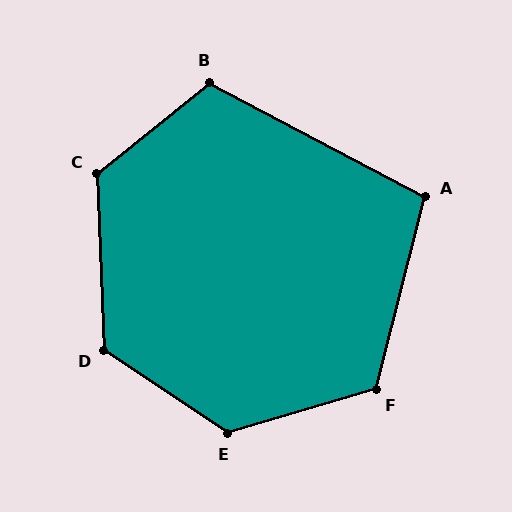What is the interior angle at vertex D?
Approximately 126 degrees (obtuse).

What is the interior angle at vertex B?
Approximately 113 degrees (obtuse).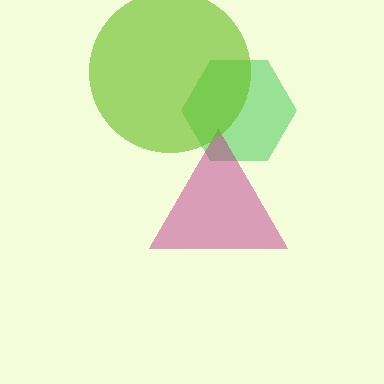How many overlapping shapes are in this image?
There are 3 overlapping shapes in the image.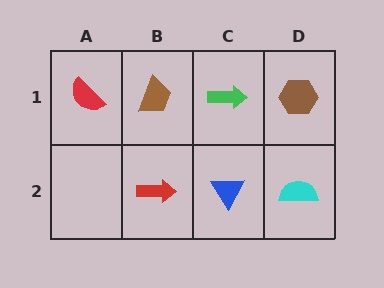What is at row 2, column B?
A red arrow.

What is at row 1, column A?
A red semicircle.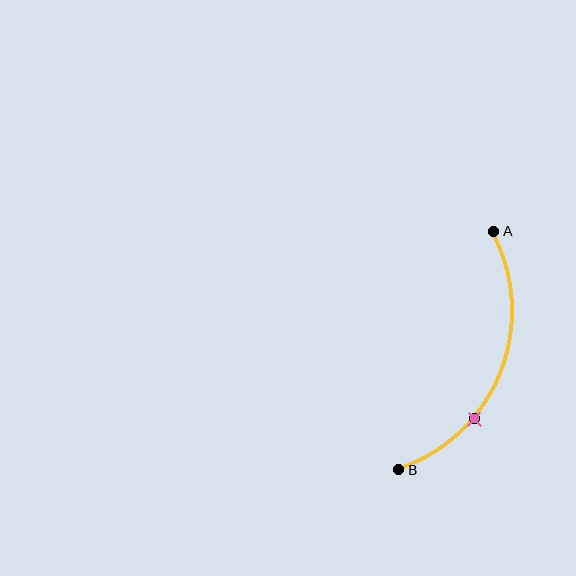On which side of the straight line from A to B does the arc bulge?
The arc bulges to the right of the straight line connecting A and B.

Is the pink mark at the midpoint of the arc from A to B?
No. The pink mark lies on the arc but is closer to endpoint B. The arc midpoint would be at the point on the curve equidistant along the arc from both A and B.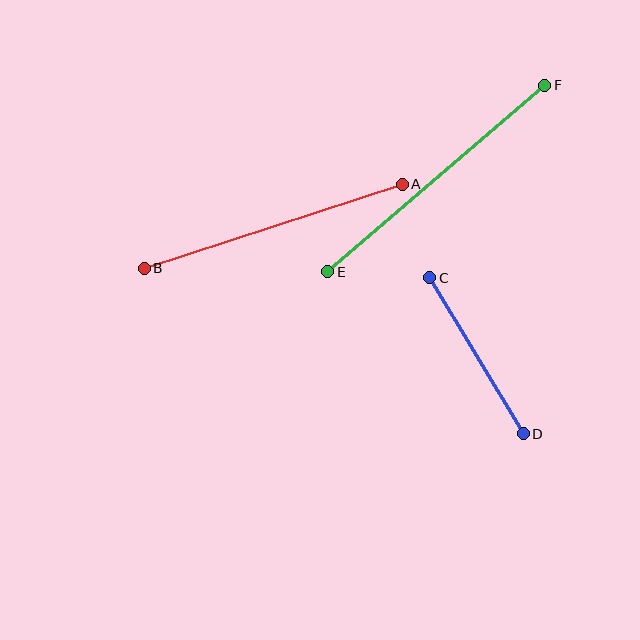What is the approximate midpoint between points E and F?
The midpoint is at approximately (436, 179) pixels.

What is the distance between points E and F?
The distance is approximately 286 pixels.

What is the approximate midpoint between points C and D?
The midpoint is at approximately (477, 356) pixels.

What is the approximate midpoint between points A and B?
The midpoint is at approximately (273, 226) pixels.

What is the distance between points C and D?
The distance is approximately 182 pixels.